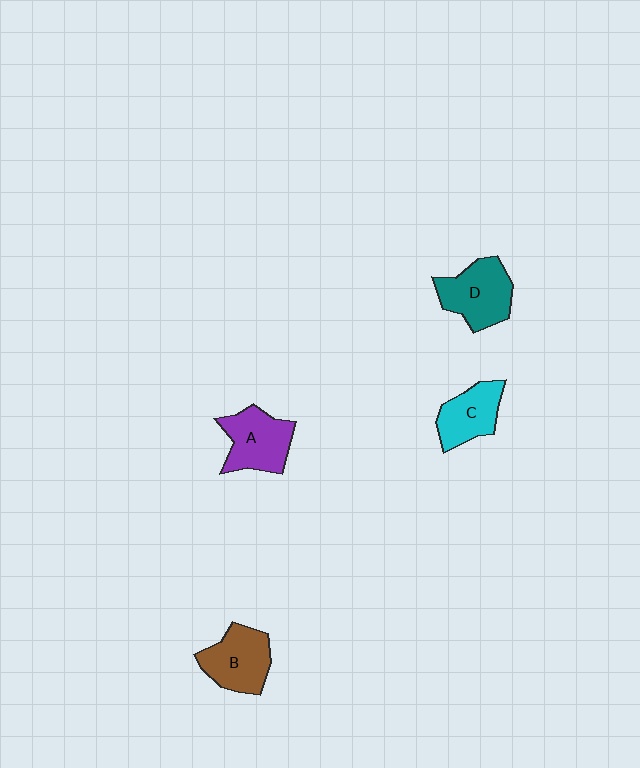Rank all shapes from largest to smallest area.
From largest to smallest: D (teal), A (purple), B (brown), C (cyan).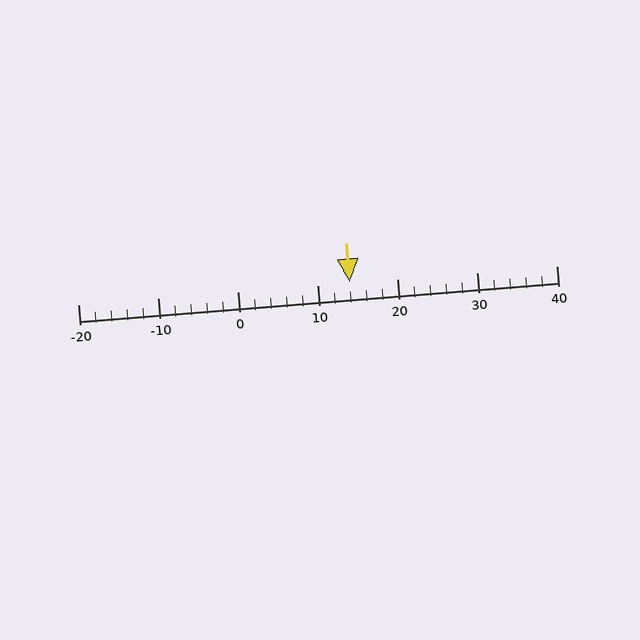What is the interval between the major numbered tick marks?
The major tick marks are spaced 10 units apart.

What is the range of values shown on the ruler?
The ruler shows values from -20 to 40.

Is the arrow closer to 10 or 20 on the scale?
The arrow is closer to 10.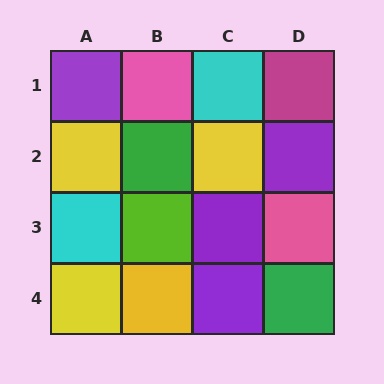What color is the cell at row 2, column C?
Yellow.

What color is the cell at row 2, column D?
Purple.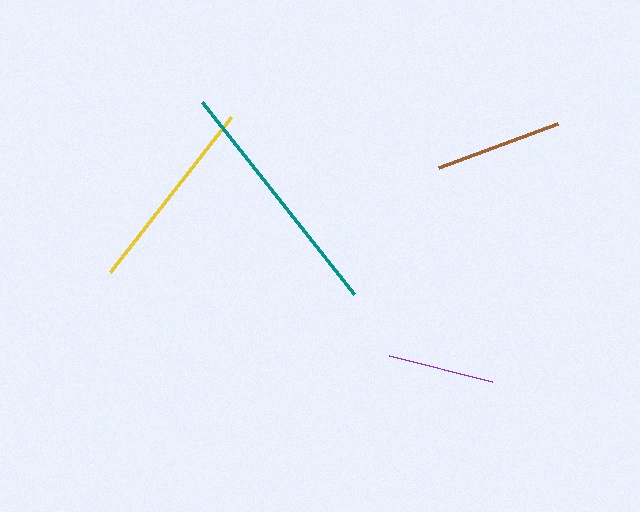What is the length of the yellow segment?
The yellow segment is approximately 197 pixels long.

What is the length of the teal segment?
The teal segment is approximately 244 pixels long.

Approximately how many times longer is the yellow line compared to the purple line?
The yellow line is approximately 1.9 times the length of the purple line.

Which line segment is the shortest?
The purple line is the shortest at approximately 106 pixels.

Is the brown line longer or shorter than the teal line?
The teal line is longer than the brown line.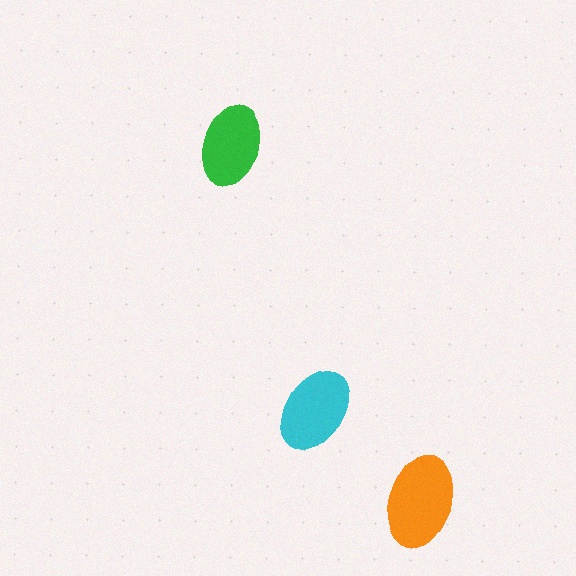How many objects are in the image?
There are 3 objects in the image.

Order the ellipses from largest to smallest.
the orange one, the cyan one, the green one.